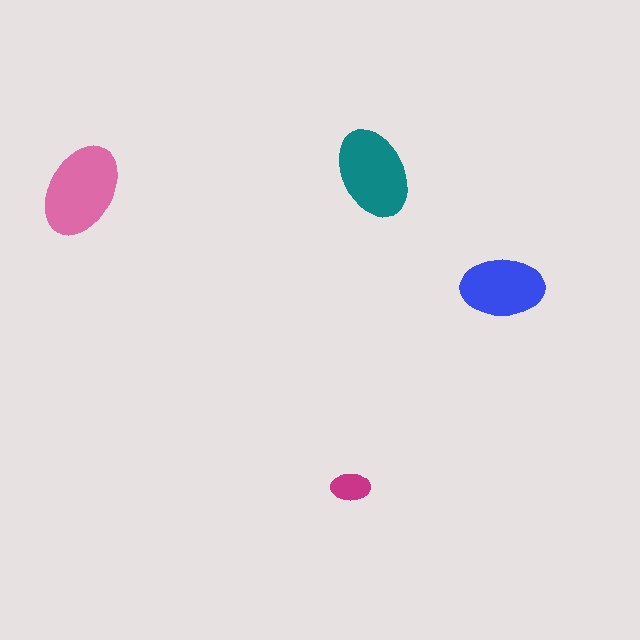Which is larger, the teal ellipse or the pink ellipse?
The pink one.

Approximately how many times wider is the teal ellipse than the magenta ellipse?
About 2.5 times wider.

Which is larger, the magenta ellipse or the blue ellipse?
The blue one.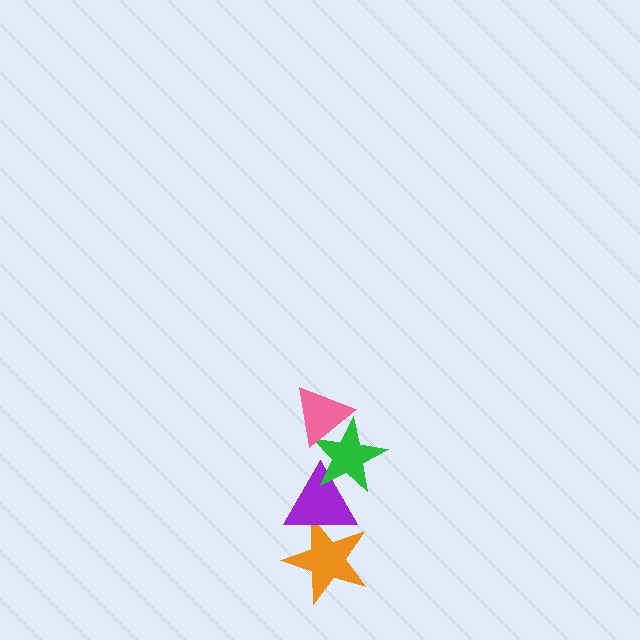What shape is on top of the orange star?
The purple triangle is on top of the orange star.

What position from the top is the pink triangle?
The pink triangle is 1st from the top.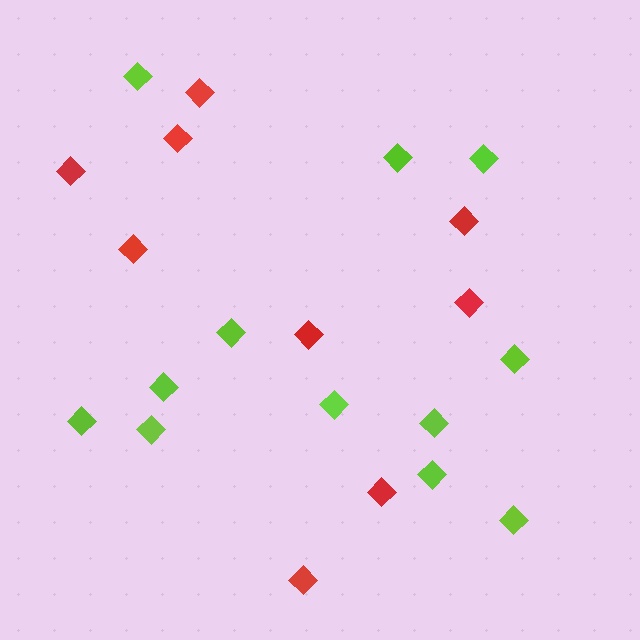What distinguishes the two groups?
There are 2 groups: one group of lime diamonds (12) and one group of red diamonds (9).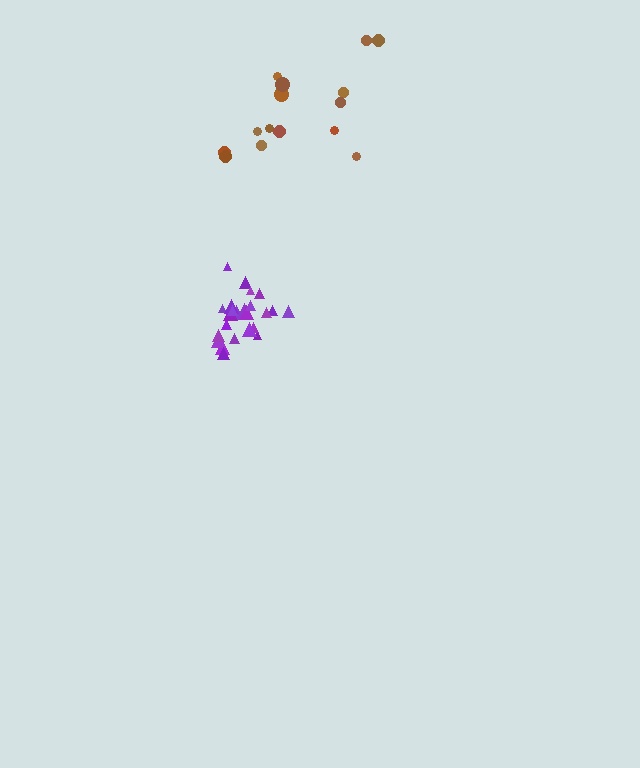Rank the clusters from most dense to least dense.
purple, brown.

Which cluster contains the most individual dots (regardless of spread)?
Purple (24).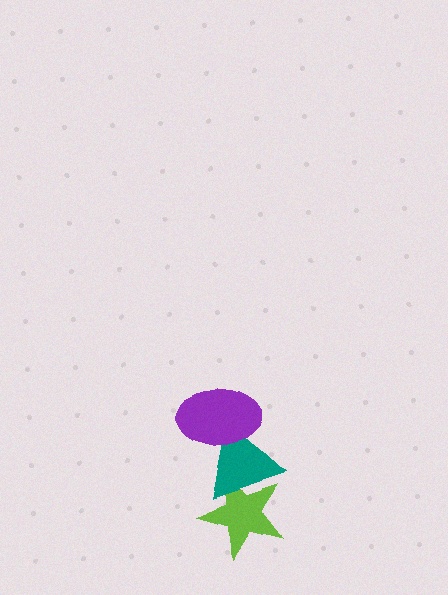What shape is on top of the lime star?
The teal triangle is on top of the lime star.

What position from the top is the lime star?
The lime star is 3rd from the top.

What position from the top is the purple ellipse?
The purple ellipse is 1st from the top.